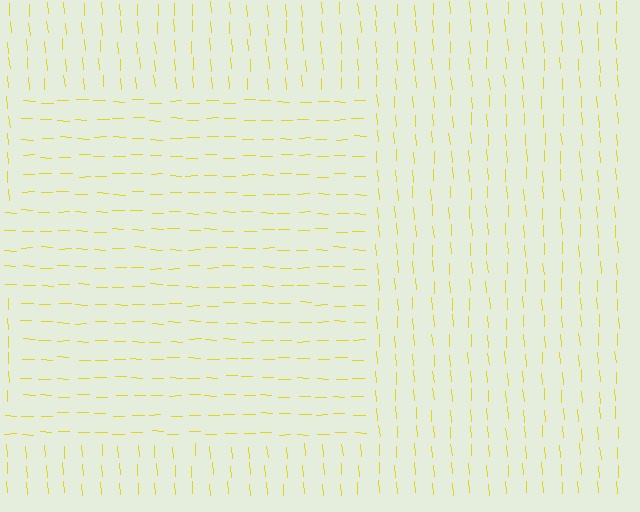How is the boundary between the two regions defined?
The boundary is defined purely by a change in line orientation (approximately 85 degrees difference). All lines are the same color and thickness.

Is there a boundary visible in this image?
Yes, there is a texture boundary formed by a change in line orientation.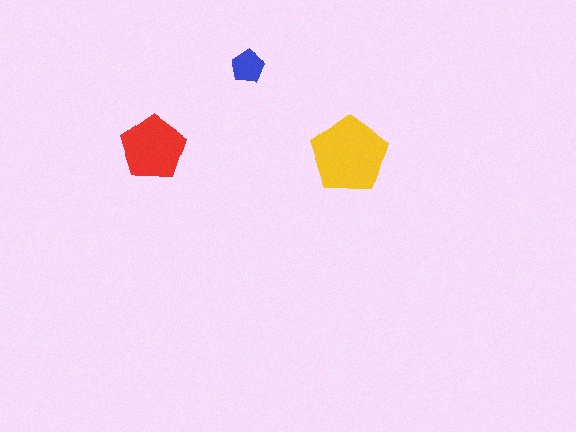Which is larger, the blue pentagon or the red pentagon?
The red one.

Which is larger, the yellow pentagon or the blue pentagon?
The yellow one.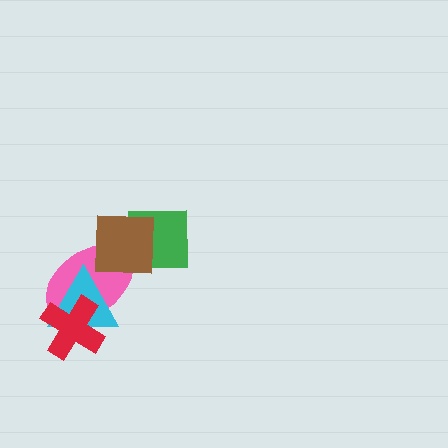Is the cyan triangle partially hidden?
Yes, it is partially covered by another shape.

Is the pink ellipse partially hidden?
Yes, it is partially covered by another shape.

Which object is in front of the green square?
The brown square is in front of the green square.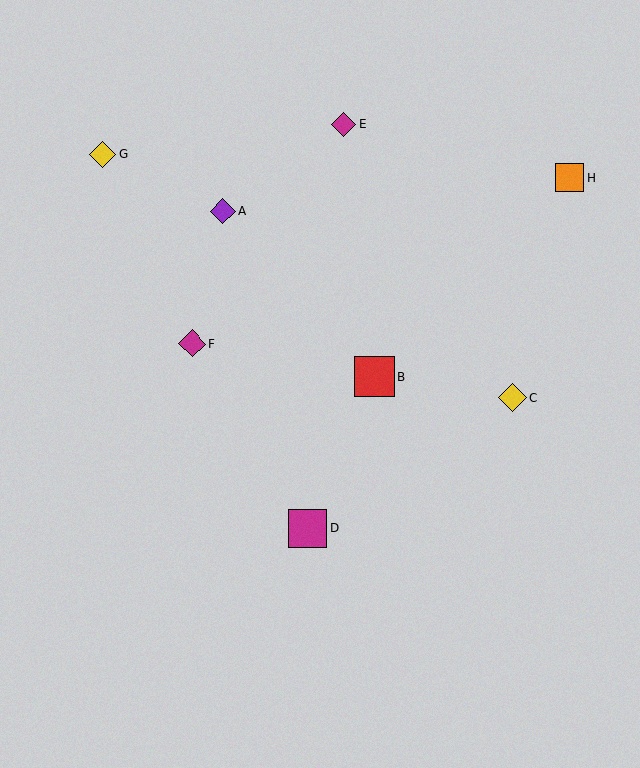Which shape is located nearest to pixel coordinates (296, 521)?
The magenta square (labeled D) at (308, 528) is nearest to that location.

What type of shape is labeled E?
Shape E is a magenta diamond.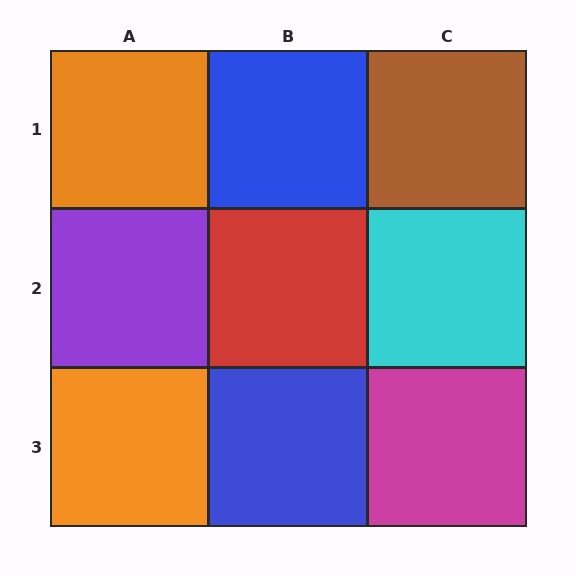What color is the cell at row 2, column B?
Red.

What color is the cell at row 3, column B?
Blue.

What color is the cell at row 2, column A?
Purple.